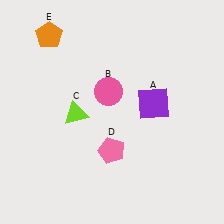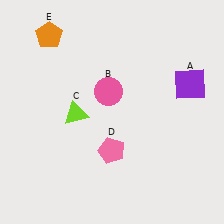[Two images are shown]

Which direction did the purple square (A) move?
The purple square (A) moved right.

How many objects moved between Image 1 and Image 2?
1 object moved between the two images.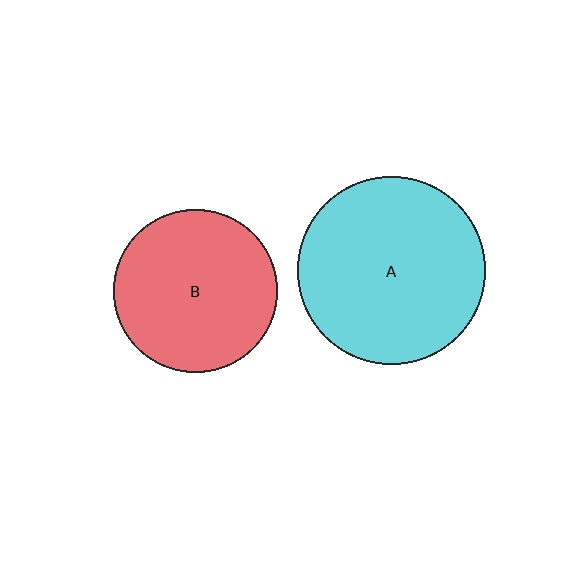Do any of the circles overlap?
No, none of the circles overlap.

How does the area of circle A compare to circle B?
Approximately 1.3 times.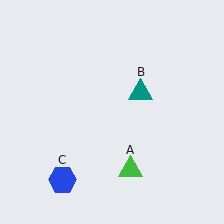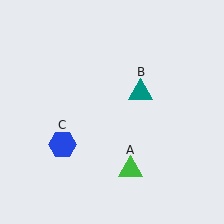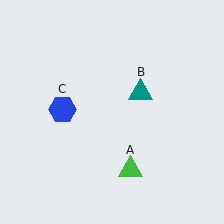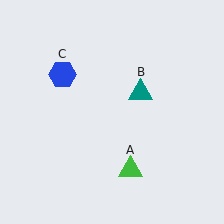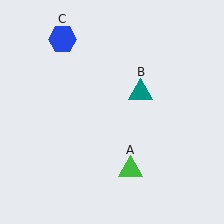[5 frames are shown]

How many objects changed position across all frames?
1 object changed position: blue hexagon (object C).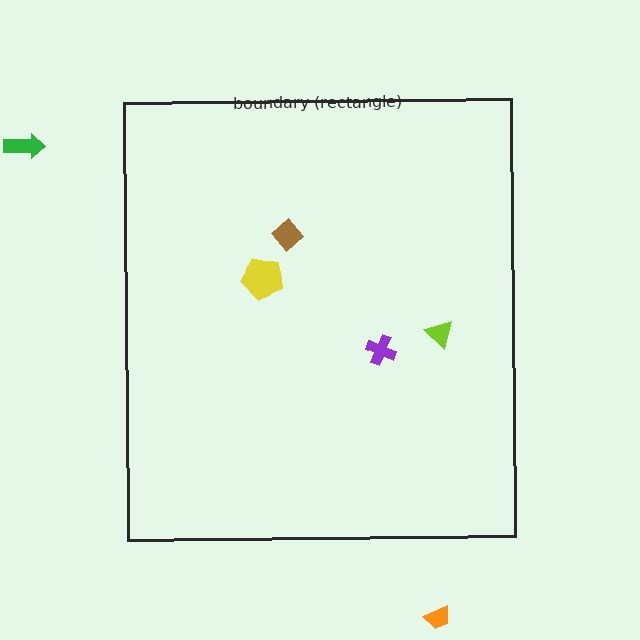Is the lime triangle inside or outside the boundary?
Inside.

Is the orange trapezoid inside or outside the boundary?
Outside.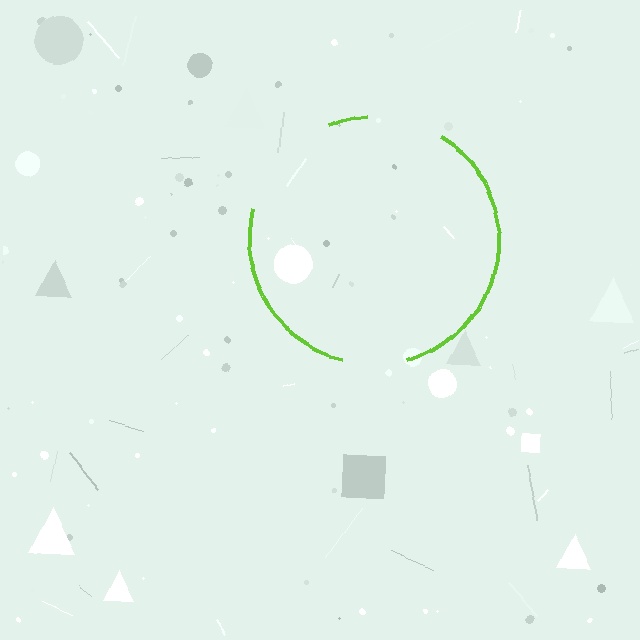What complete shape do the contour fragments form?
The contour fragments form a circle.